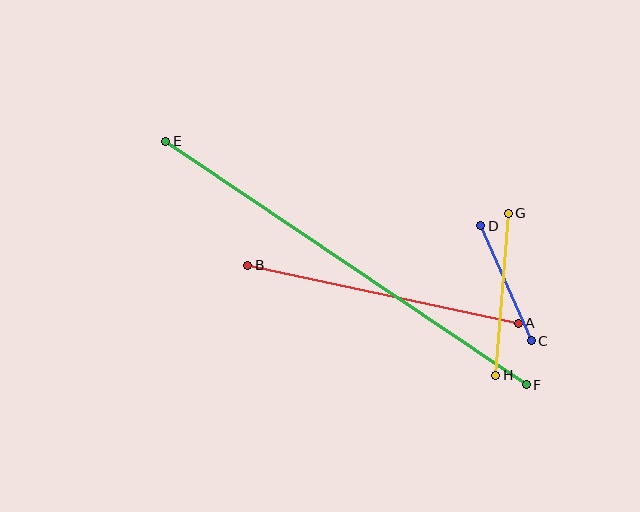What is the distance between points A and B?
The distance is approximately 277 pixels.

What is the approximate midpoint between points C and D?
The midpoint is at approximately (506, 283) pixels.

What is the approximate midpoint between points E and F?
The midpoint is at approximately (346, 263) pixels.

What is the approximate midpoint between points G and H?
The midpoint is at approximately (502, 294) pixels.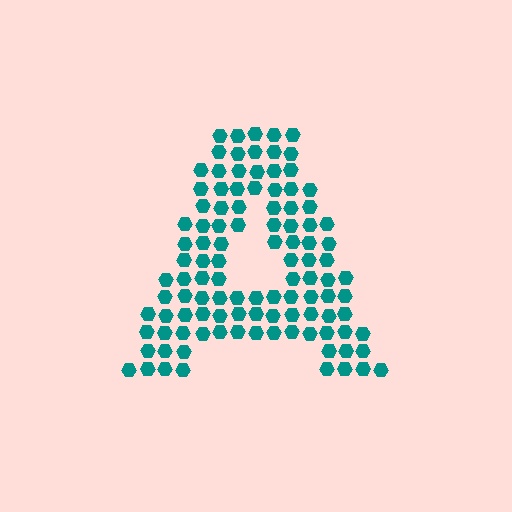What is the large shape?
The large shape is the letter A.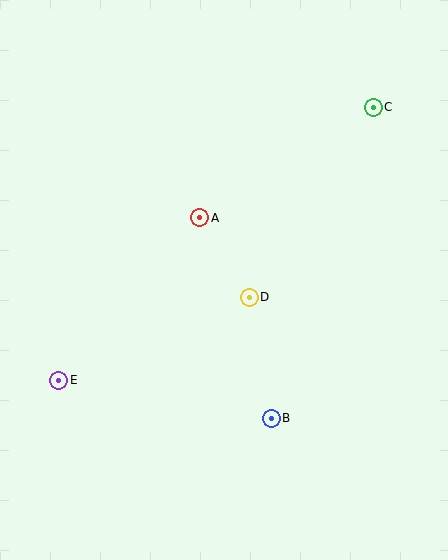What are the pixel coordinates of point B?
Point B is at (271, 418).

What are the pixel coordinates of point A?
Point A is at (200, 218).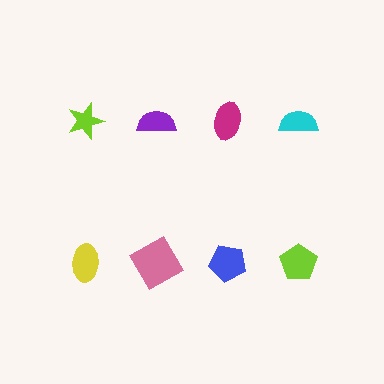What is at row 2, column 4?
A lime pentagon.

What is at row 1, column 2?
A purple semicircle.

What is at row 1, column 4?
A cyan semicircle.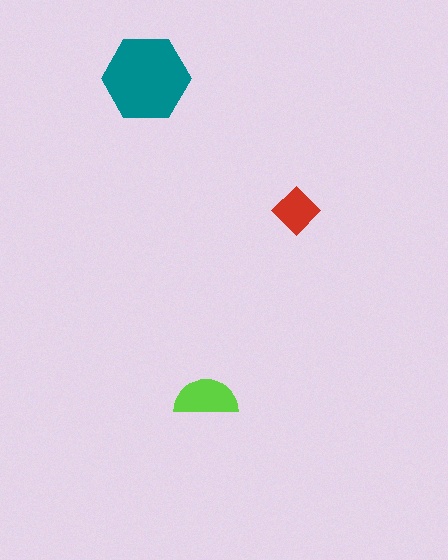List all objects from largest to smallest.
The teal hexagon, the lime semicircle, the red diamond.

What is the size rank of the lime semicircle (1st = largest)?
2nd.